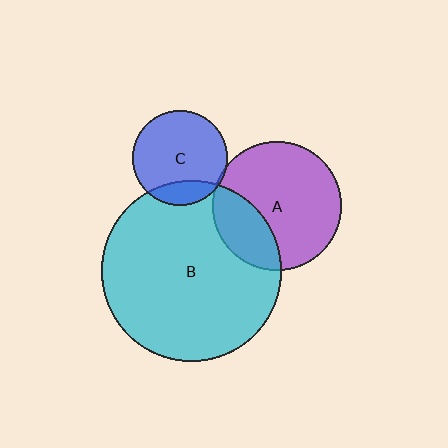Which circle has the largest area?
Circle B (cyan).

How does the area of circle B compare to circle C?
Approximately 3.6 times.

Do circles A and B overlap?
Yes.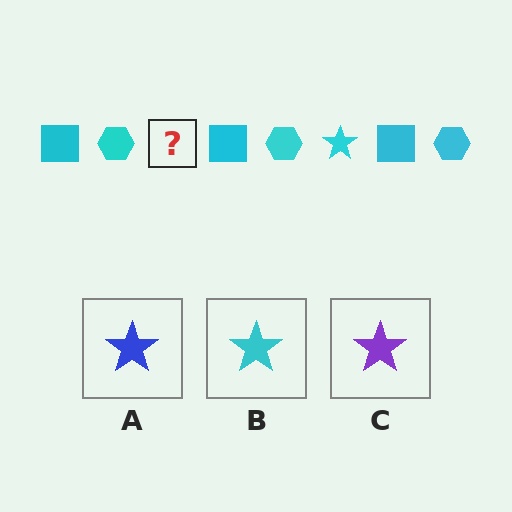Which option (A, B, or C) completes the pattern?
B.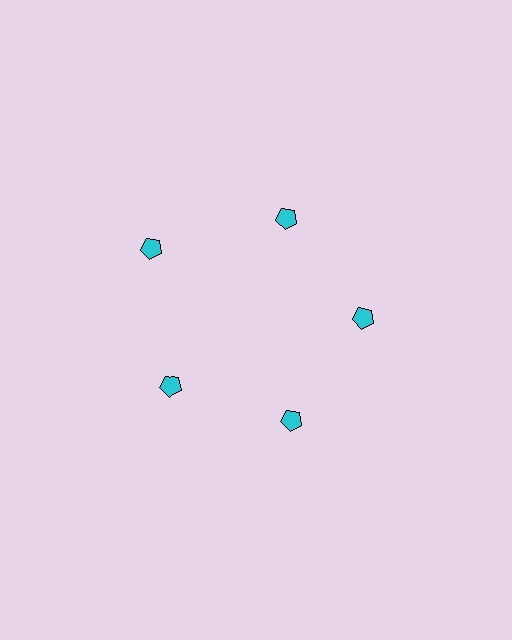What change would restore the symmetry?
The symmetry would be restored by moving it inward, back onto the ring so that all 5 pentagons sit at equal angles and equal distance from the center.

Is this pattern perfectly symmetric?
No. The 5 cyan pentagons are arranged in a ring, but one element near the 10 o'clock position is pushed outward from the center, breaking the 5-fold rotational symmetry.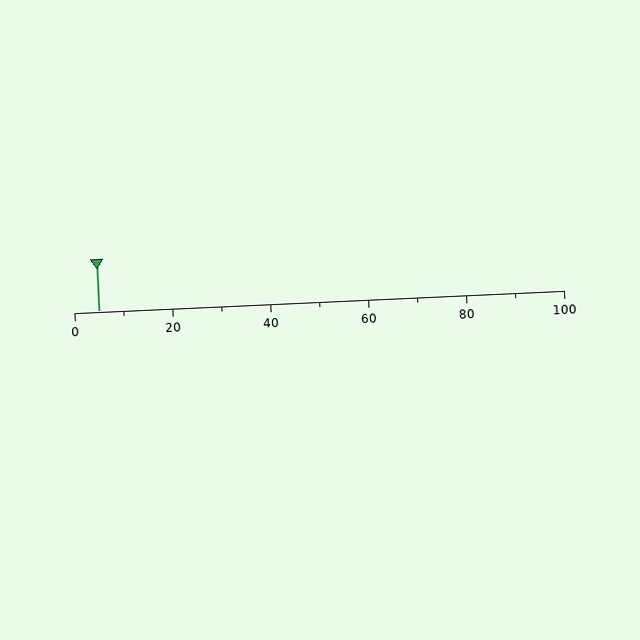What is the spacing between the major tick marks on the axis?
The major ticks are spaced 20 apart.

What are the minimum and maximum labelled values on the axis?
The axis runs from 0 to 100.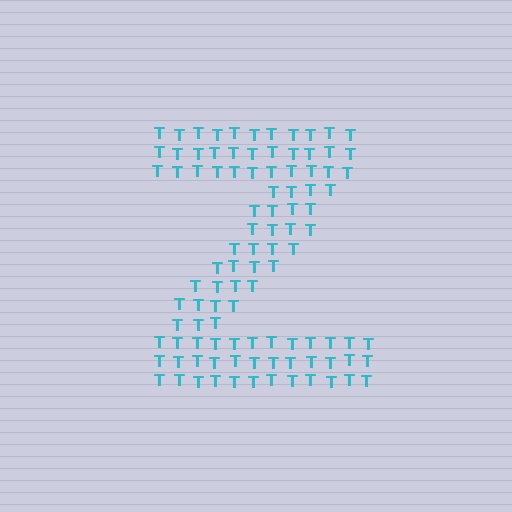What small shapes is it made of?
It is made of small letter T's.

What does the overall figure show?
The overall figure shows the letter Z.